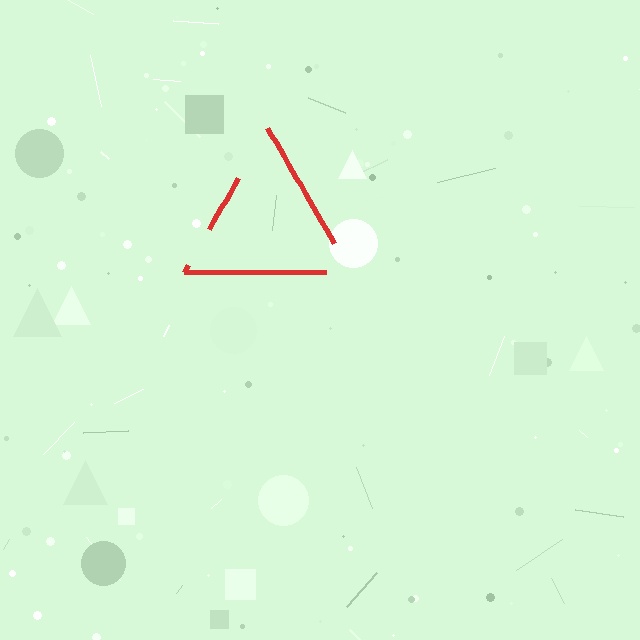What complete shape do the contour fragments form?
The contour fragments form a triangle.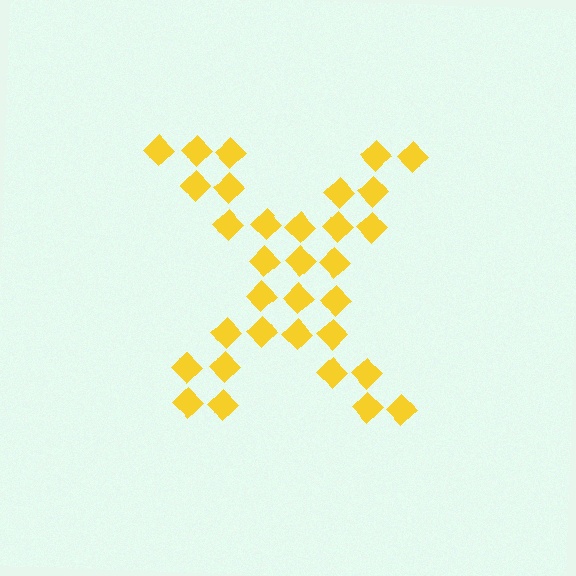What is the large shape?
The large shape is the letter X.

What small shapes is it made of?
It is made of small diamonds.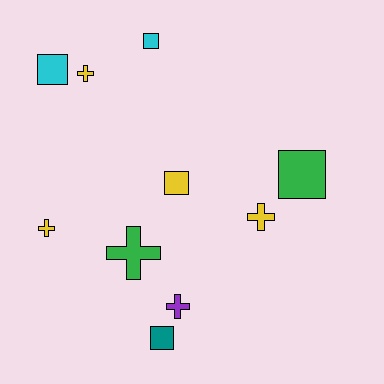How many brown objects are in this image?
There are no brown objects.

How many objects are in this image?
There are 10 objects.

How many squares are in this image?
There are 5 squares.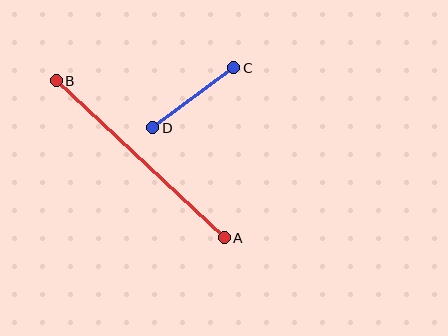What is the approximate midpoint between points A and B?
The midpoint is at approximately (140, 159) pixels.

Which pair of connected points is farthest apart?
Points A and B are farthest apart.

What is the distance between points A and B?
The distance is approximately 230 pixels.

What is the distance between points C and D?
The distance is approximately 101 pixels.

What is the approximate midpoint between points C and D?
The midpoint is at approximately (193, 98) pixels.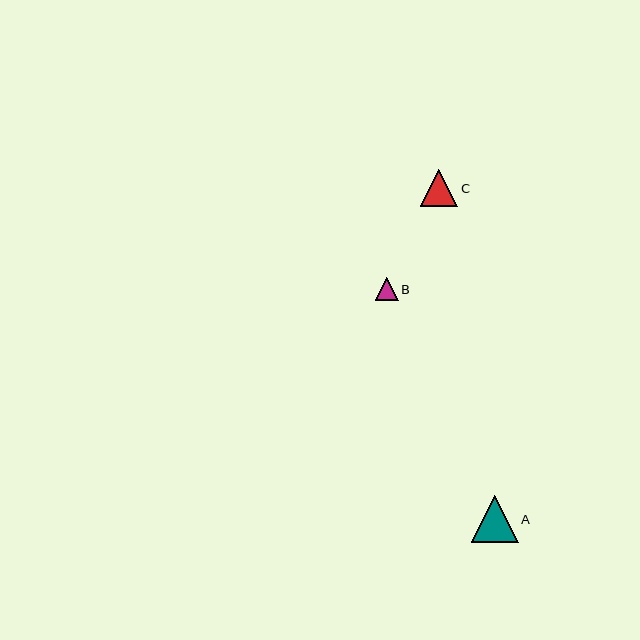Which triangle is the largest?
Triangle A is the largest with a size of approximately 46 pixels.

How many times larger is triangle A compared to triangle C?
Triangle A is approximately 1.2 times the size of triangle C.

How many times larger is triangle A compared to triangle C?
Triangle A is approximately 1.2 times the size of triangle C.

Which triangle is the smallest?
Triangle B is the smallest with a size of approximately 23 pixels.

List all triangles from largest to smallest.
From largest to smallest: A, C, B.